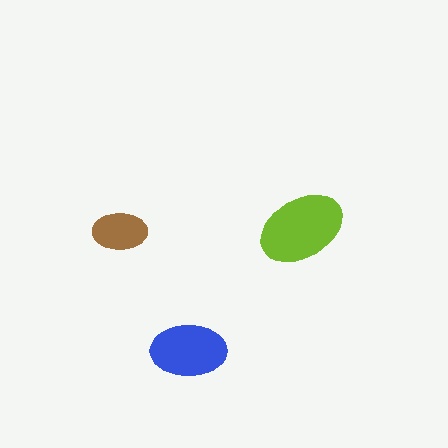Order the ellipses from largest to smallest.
the lime one, the blue one, the brown one.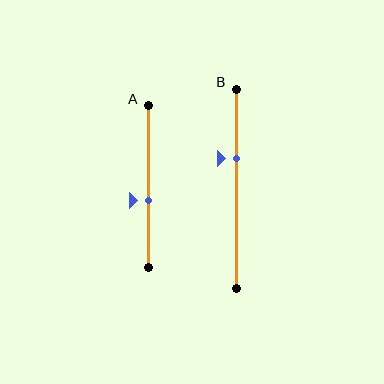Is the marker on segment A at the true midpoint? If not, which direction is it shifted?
No, the marker on segment A is shifted downward by about 8% of the segment length.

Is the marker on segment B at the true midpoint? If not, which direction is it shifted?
No, the marker on segment B is shifted upward by about 15% of the segment length.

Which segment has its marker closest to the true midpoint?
Segment A has its marker closest to the true midpoint.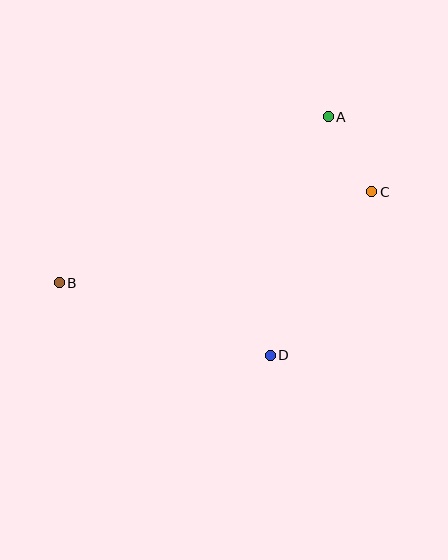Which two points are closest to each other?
Points A and C are closest to each other.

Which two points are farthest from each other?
Points B and C are farthest from each other.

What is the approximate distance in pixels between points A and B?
The distance between A and B is approximately 316 pixels.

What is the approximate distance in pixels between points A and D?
The distance between A and D is approximately 245 pixels.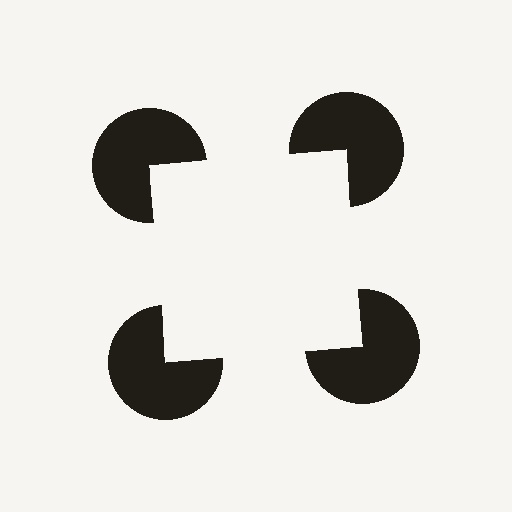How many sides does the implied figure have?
4 sides.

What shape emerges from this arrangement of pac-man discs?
An illusory square — its edges are inferred from the aligned wedge cuts in the pac-man discs, not physically drawn.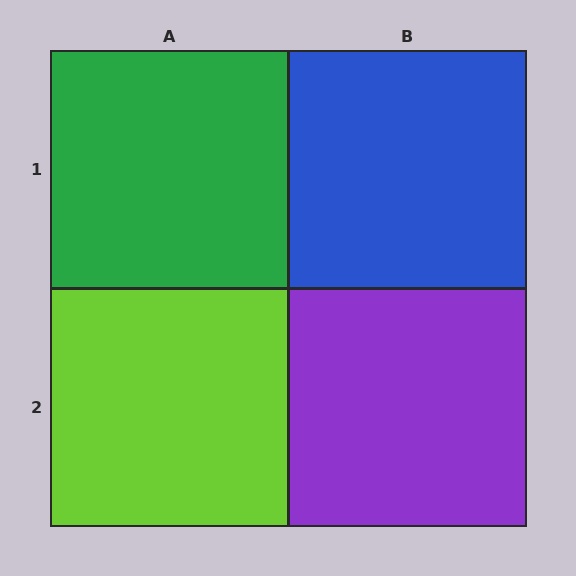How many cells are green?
1 cell is green.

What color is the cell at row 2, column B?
Purple.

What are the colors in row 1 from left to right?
Green, blue.